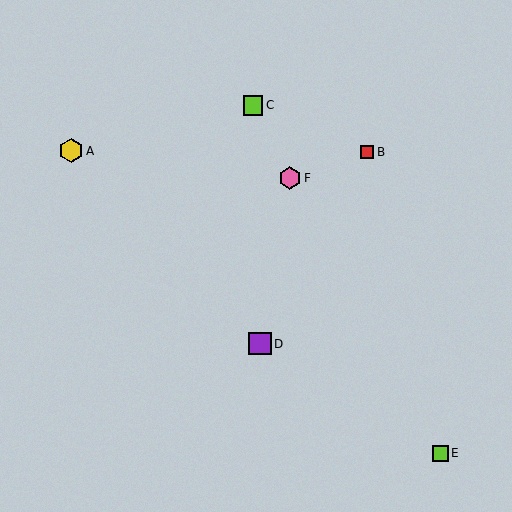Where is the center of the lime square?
The center of the lime square is at (253, 105).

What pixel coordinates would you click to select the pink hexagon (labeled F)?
Click at (290, 178) to select the pink hexagon F.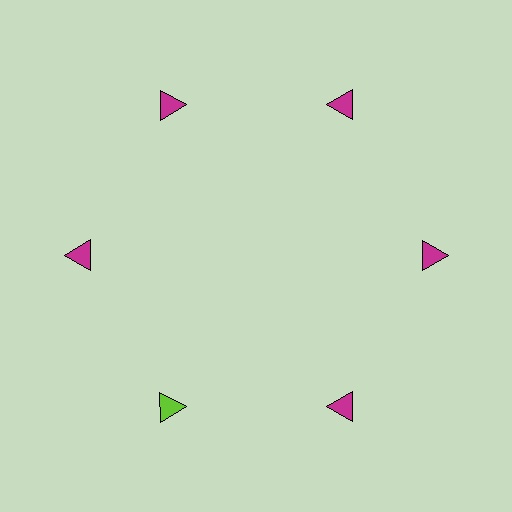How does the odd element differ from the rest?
It has a different color: lime instead of magenta.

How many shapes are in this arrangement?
There are 6 shapes arranged in a ring pattern.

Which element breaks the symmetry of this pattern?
The lime triangle at roughly the 7 o'clock position breaks the symmetry. All other shapes are magenta triangles.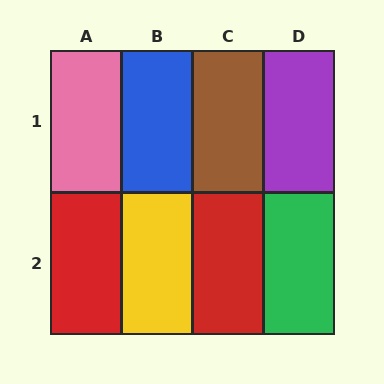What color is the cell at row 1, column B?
Blue.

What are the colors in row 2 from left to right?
Red, yellow, red, green.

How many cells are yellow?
1 cell is yellow.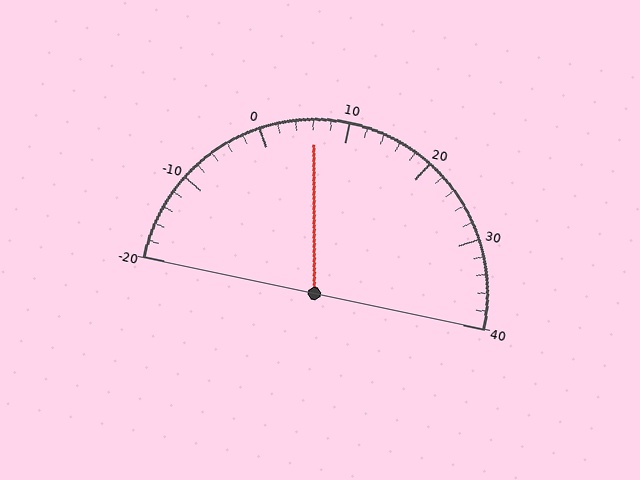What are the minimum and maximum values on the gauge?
The gauge ranges from -20 to 40.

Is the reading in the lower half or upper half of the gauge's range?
The reading is in the lower half of the range (-20 to 40).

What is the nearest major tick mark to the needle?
The nearest major tick mark is 10.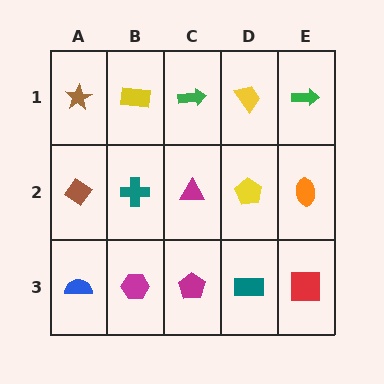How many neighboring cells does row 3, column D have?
3.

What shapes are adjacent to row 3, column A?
A brown diamond (row 2, column A), a magenta hexagon (row 3, column B).